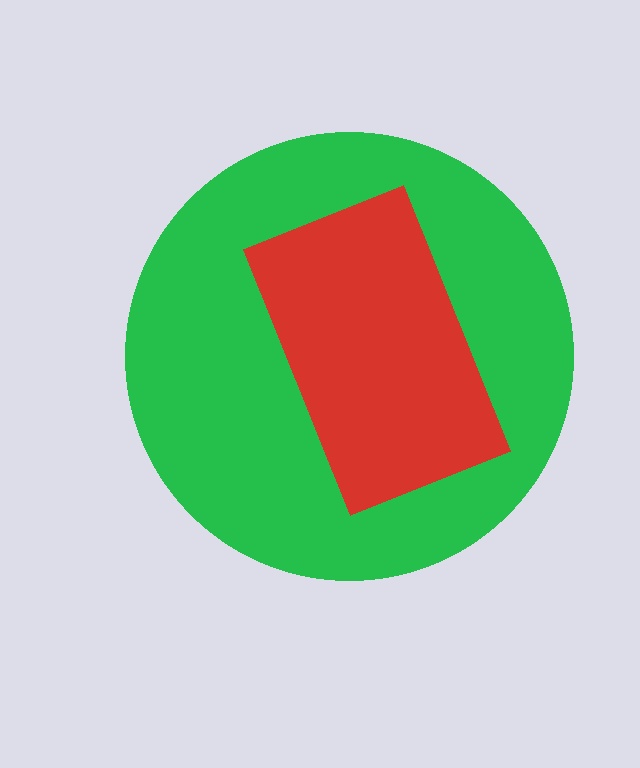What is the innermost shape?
The red rectangle.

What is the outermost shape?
The green circle.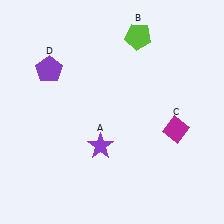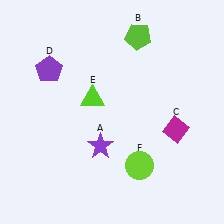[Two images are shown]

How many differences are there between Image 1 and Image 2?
There are 2 differences between the two images.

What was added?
A lime triangle (E), a lime circle (F) were added in Image 2.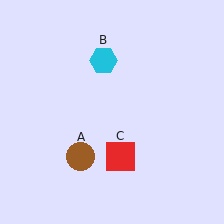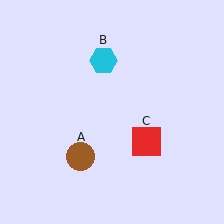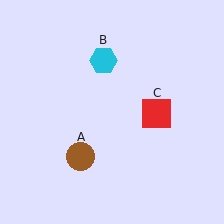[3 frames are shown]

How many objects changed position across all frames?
1 object changed position: red square (object C).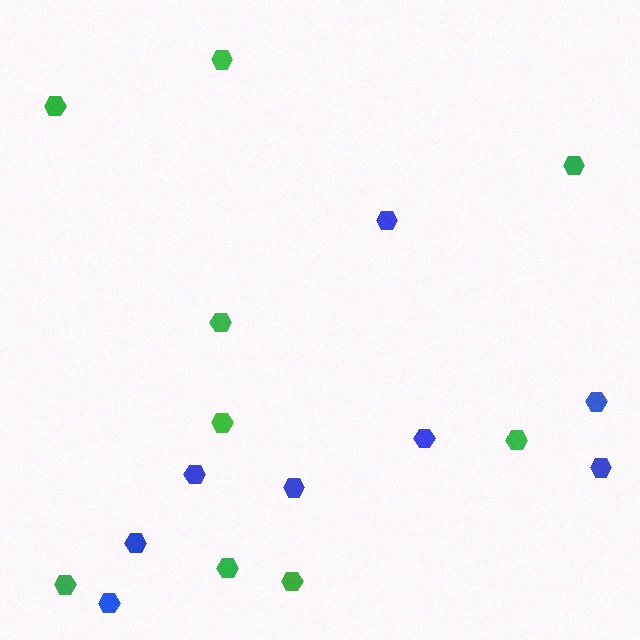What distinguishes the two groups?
There are 2 groups: one group of green hexagons (9) and one group of blue hexagons (8).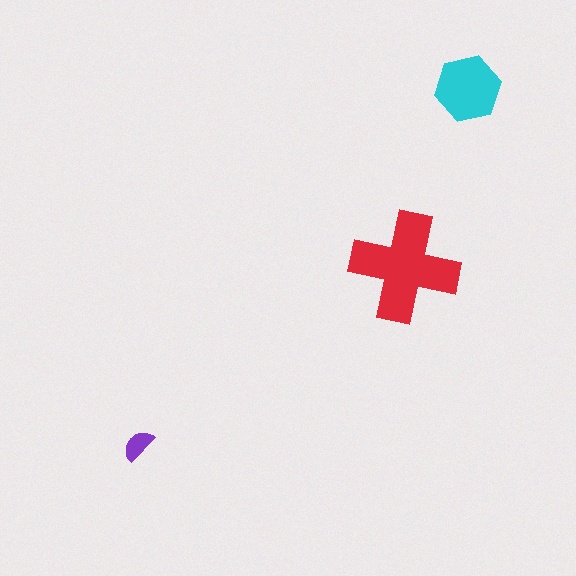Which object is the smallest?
The purple semicircle.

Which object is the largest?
The red cross.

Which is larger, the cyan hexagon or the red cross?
The red cross.